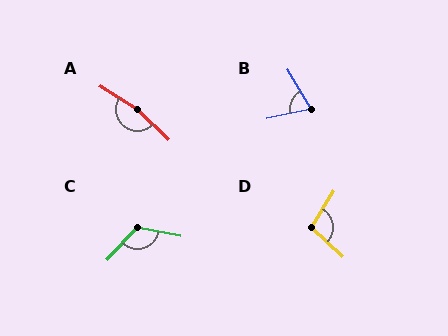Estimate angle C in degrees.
Approximately 123 degrees.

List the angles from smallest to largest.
B (70°), D (100°), C (123°), A (167°).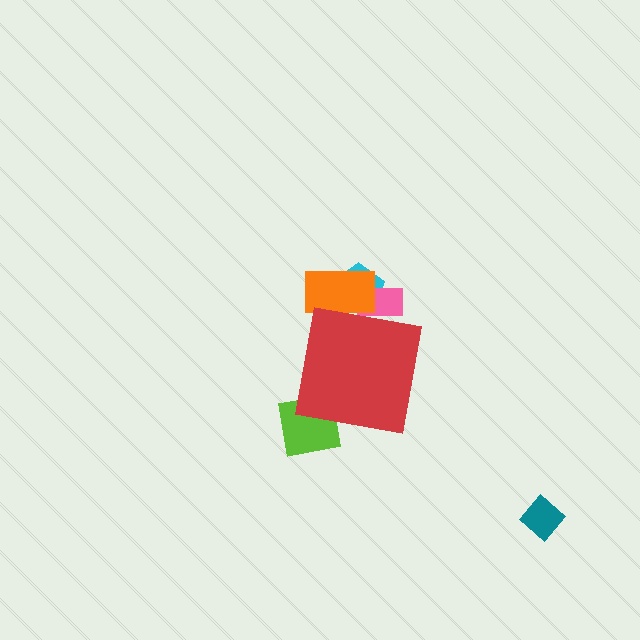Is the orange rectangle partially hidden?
Yes, the orange rectangle is partially hidden behind the red square.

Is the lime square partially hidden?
Yes, the lime square is partially hidden behind the red square.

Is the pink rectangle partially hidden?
Yes, the pink rectangle is partially hidden behind the red square.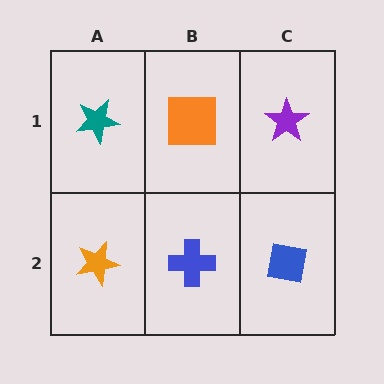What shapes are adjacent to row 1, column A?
An orange star (row 2, column A), an orange square (row 1, column B).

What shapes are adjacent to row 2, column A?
A teal star (row 1, column A), a blue cross (row 2, column B).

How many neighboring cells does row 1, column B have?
3.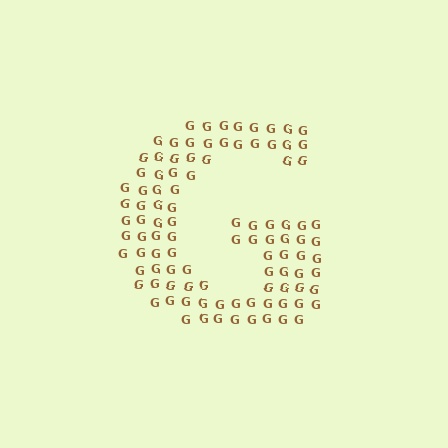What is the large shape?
The large shape is the letter G.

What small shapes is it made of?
It is made of small letter G's.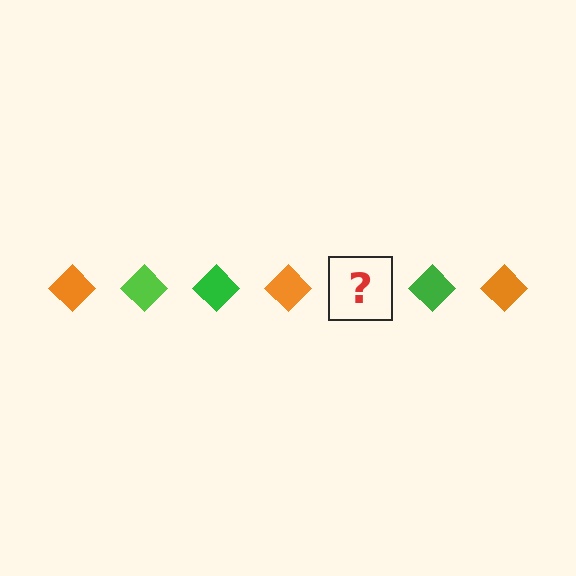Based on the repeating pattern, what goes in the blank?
The blank should be a lime diamond.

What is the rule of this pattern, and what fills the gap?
The rule is that the pattern cycles through orange, lime, green diamonds. The gap should be filled with a lime diamond.